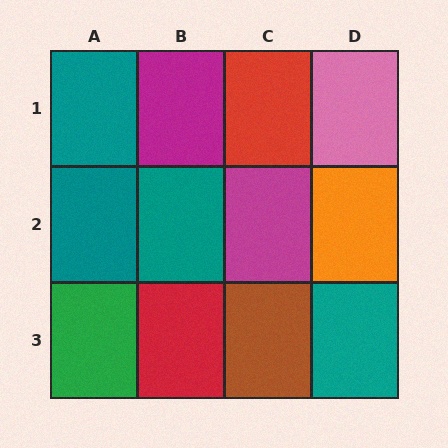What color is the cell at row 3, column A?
Green.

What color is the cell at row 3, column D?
Teal.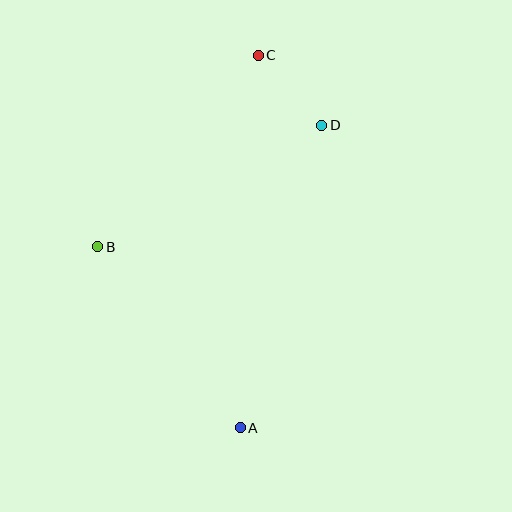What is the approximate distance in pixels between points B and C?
The distance between B and C is approximately 250 pixels.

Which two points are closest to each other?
Points C and D are closest to each other.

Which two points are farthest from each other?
Points A and C are farthest from each other.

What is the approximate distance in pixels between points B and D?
The distance between B and D is approximately 255 pixels.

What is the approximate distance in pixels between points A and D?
The distance between A and D is approximately 313 pixels.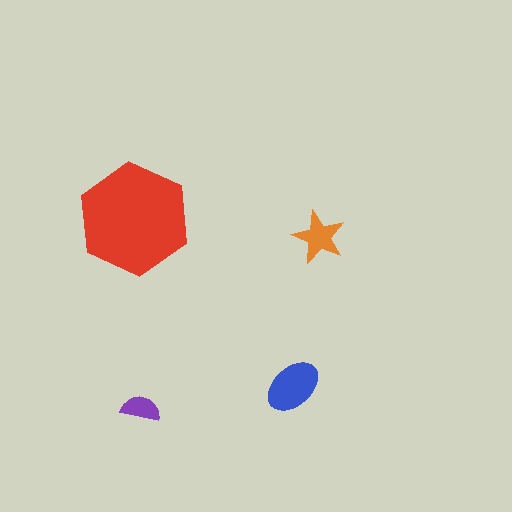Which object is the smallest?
The purple semicircle.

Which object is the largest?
The red hexagon.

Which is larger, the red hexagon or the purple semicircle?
The red hexagon.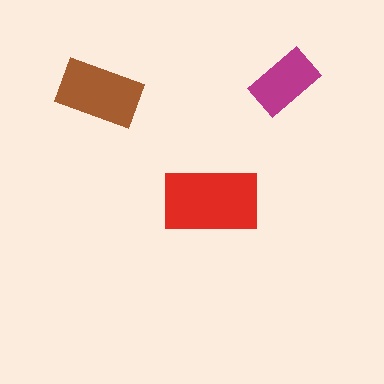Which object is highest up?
The magenta rectangle is topmost.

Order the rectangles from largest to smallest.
the red one, the brown one, the magenta one.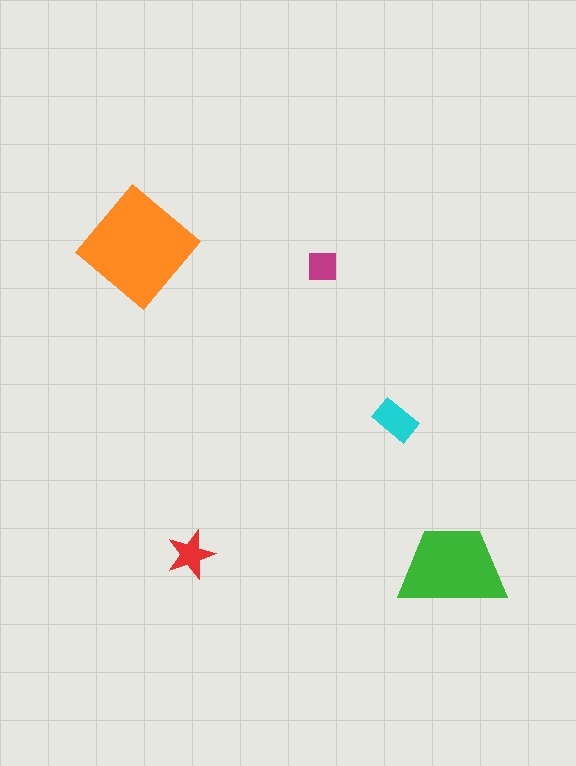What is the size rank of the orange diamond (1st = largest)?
1st.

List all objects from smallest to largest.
The magenta square, the red star, the cyan rectangle, the green trapezoid, the orange diamond.